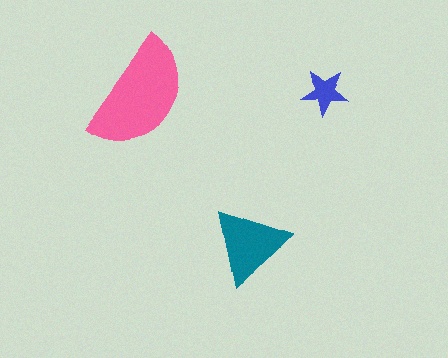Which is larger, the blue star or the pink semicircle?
The pink semicircle.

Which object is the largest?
The pink semicircle.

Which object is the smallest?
The blue star.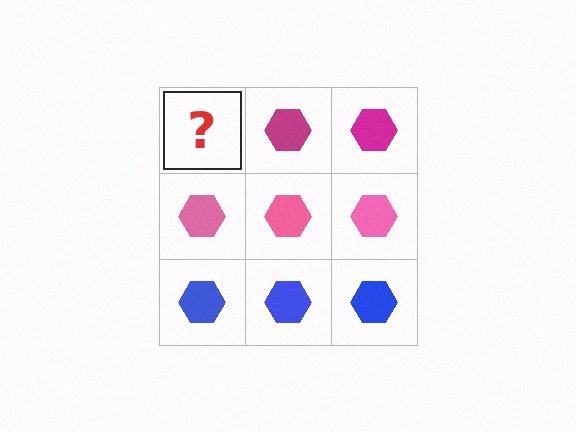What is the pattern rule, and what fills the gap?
The rule is that each row has a consistent color. The gap should be filled with a magenta hexagon.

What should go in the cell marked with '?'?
The missing cell should contain a magenta hexagon.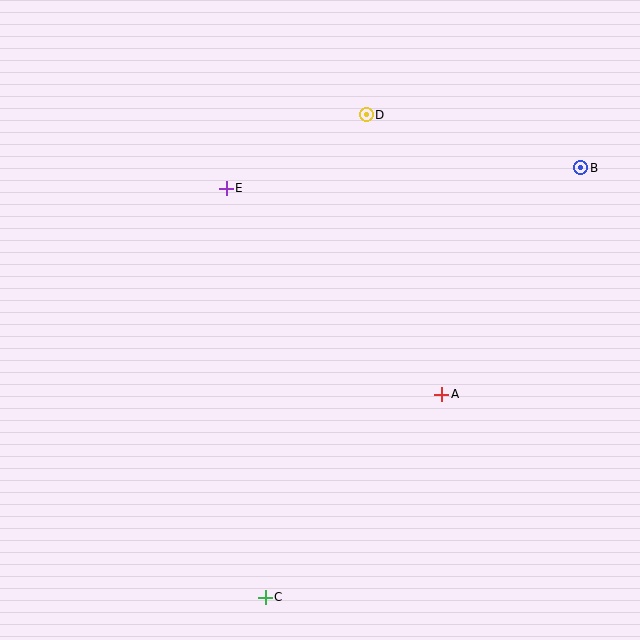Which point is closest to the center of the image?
Point A at (442, 394) is closest to the center.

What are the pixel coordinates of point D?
Point D is at (366, 115).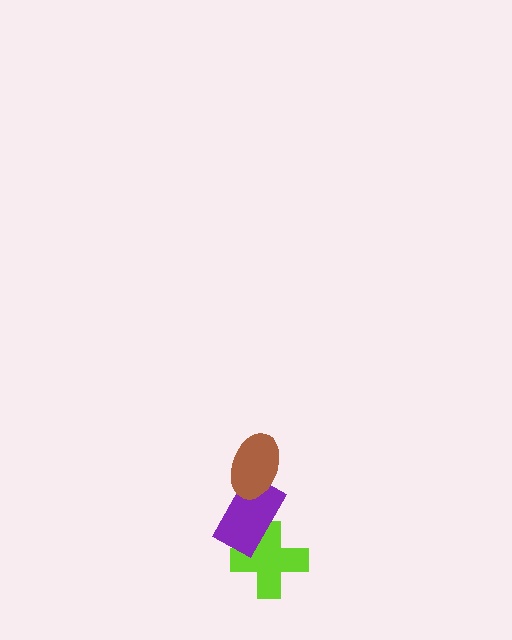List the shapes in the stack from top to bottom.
From top to bottom: the brown ellipse, the purple rectangle, the lime cross.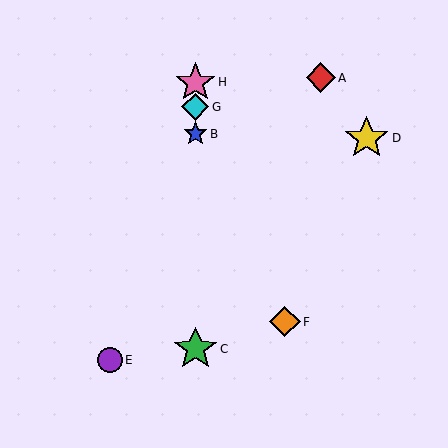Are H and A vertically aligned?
No, H is at x≈195 and A is at x≈321.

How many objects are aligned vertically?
4 objects (B, C, G, H) are aligned vertically.